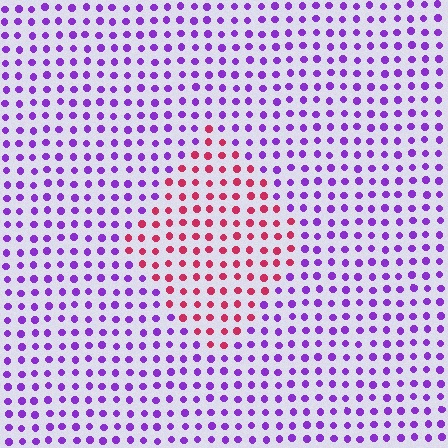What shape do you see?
I see a diamond.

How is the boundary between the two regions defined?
The boundary is defined purely by a slight shift in hue (about 66 degrees). Spacing, size, and orientation are identical on both sides.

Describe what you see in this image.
The image is filled with small purple elements in a uniform arrangement. A diamond-shaped region is visible where the elements are tinted to a slightly different hue, forming a subtle color boundary.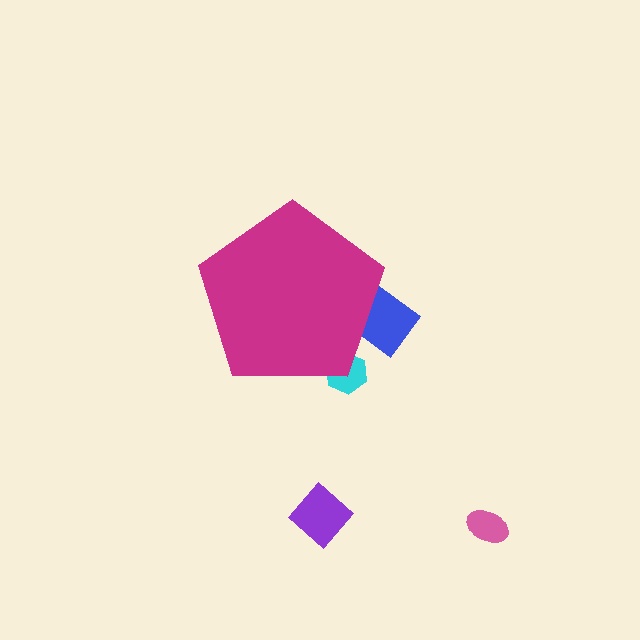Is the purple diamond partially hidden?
No, the purple diamond is fully visible.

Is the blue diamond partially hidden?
Yes, the blue diamond is partially hidden behind the magenta pentagon.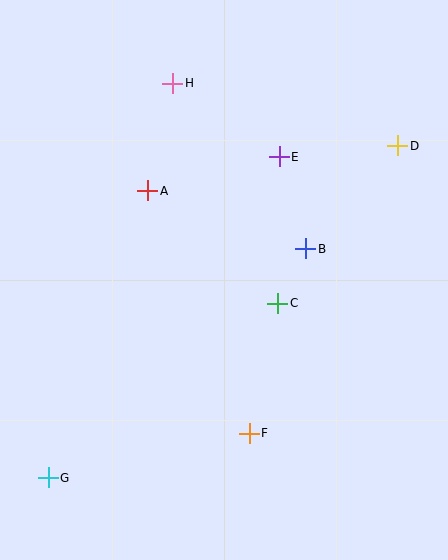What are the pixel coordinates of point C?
Point C is at (278, 303).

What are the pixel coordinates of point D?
Point D is at (398, 146).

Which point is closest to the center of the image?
Point C at (278, 303) is closest to the center.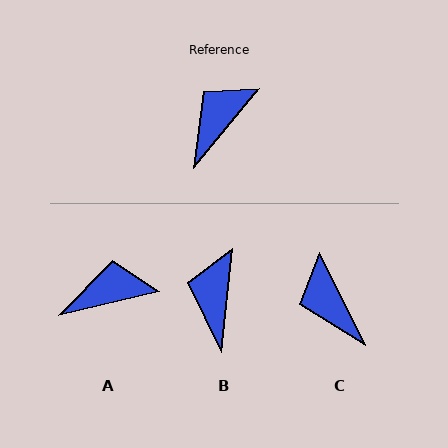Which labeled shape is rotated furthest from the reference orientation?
C, about 66 degrees away.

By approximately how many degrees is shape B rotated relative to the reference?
Approximately 33 degrees counter-clockwise.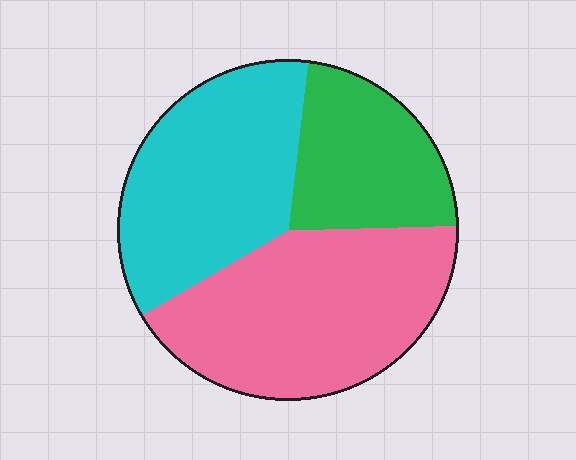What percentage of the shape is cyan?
Cyan covers about 35% of the shape.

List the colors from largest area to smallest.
From largest to smallest: pink, cyan, green.